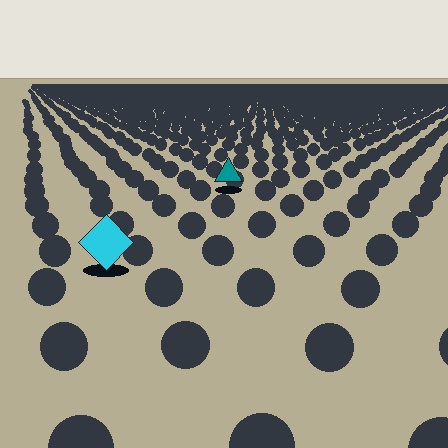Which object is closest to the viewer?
The cyan diamond is closest. The texture marks near it are larger and more spread out.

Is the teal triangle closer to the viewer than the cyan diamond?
No. The cyan diamond is closer — you can tell from the texture gradient: the ground texture is coarser near it.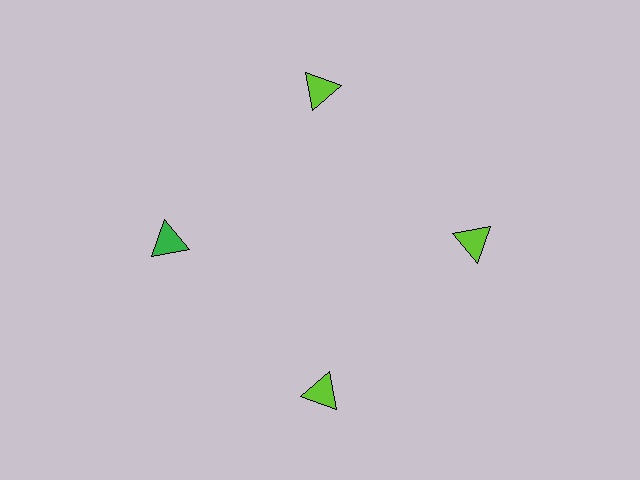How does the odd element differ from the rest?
It has a different color: green instead of lime.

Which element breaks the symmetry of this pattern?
The green triangle at roughly the 9 o'clock position breaks the symmetry. All other shapes are lime triangles.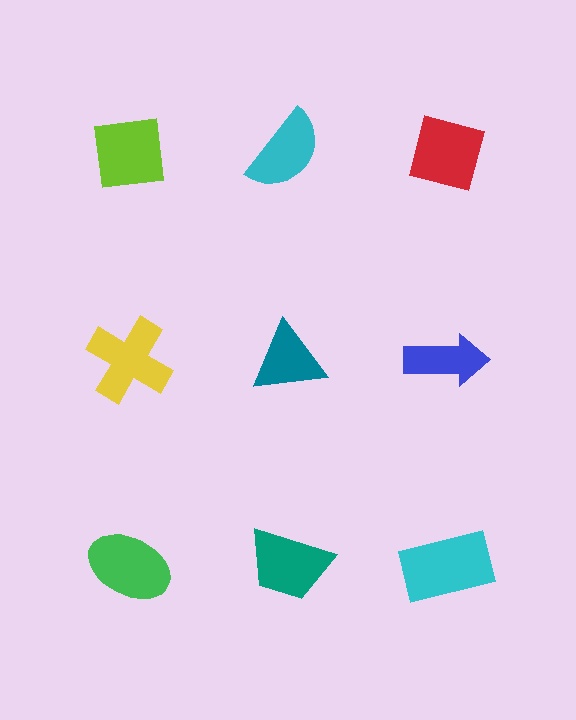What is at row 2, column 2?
A teal triangle.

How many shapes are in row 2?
3 shapes.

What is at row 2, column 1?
A yellow cross.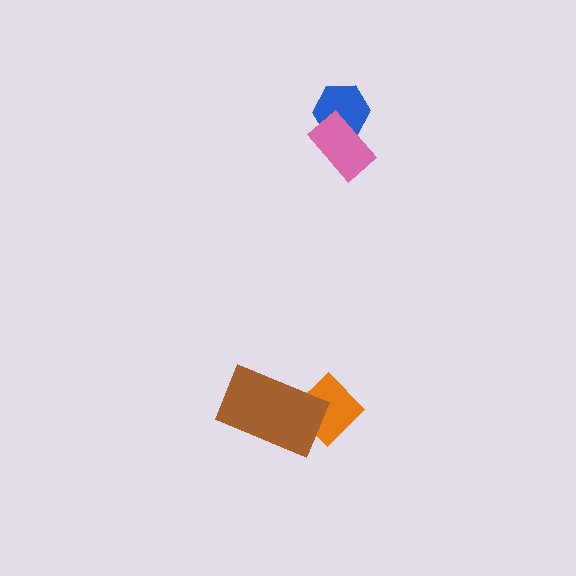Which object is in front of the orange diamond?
The brown rectangle is in front of the orange diamond.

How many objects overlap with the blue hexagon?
1 object overlaps with the blue hexagon.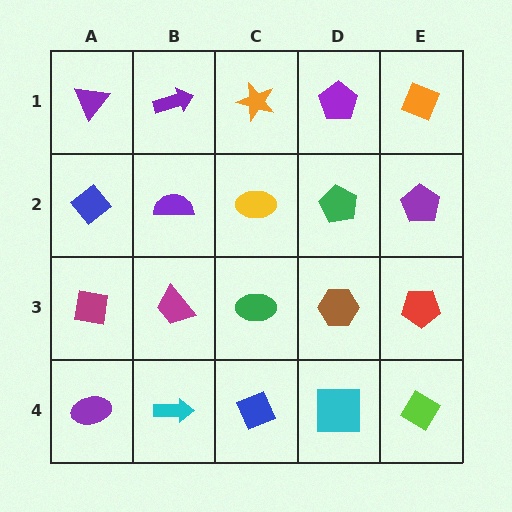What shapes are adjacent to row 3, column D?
A green pentagon (row 2, column D), a cyan square (row 4, column D), a green ellipse (row 3, column C), a red pentagon (row 3, column E).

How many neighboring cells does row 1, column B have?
3.